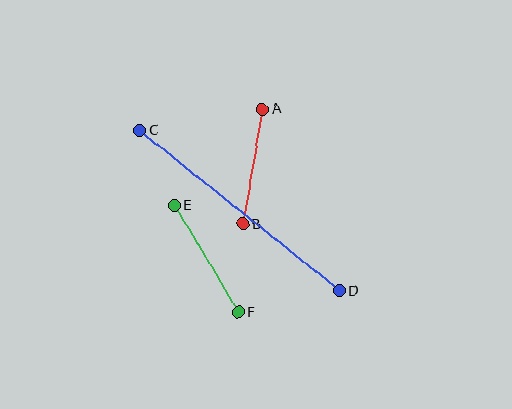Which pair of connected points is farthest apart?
Points C and D are farthest apart.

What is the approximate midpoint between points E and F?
The midpoint is at approximately (206, 259) pixels.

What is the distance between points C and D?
The distance is approximately 256 pixels.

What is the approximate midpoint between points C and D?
The midpoint is at approximately (240, 210) pixels.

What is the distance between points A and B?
The distance is approximately 116 pixels.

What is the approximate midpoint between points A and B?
The midpoint is at approximately (253, 167) pixels.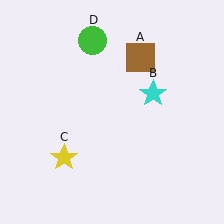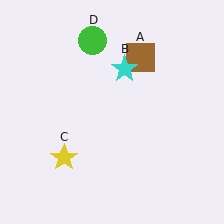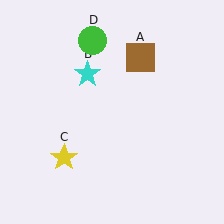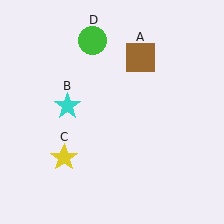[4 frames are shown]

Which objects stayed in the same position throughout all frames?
Brown square (object A) and yellow star (object C) and green circle (object D) remained stationary.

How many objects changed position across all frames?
1 object changed position: cyan star (object B).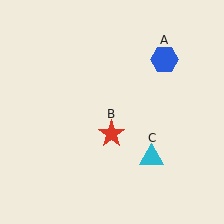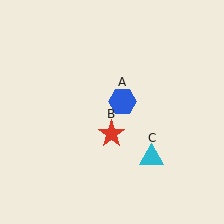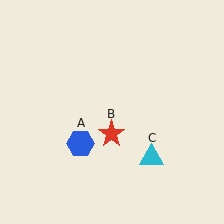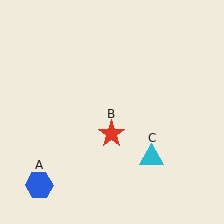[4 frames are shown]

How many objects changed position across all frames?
1 object changed position: blue hexagon (object A).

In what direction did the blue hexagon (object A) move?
The blue hexagon (object A) moved down and to the left.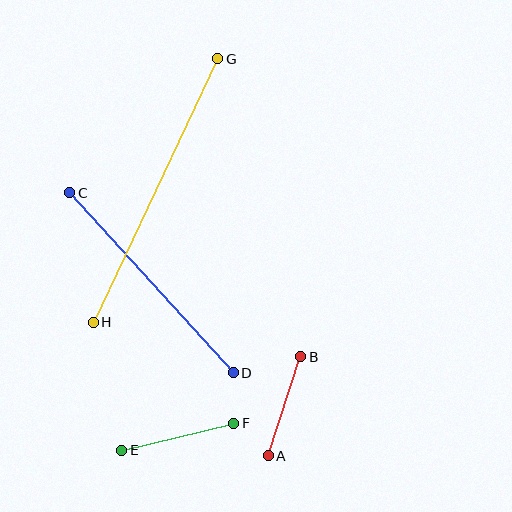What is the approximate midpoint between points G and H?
The midpoint is at approximately (155, 191) pixels.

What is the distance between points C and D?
The distance is approximately 243 pixels.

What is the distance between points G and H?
The distance is approximately 292 pixels.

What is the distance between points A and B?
The distance is approximately 104 pixels.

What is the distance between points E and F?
The distance is approximately 115 pixels.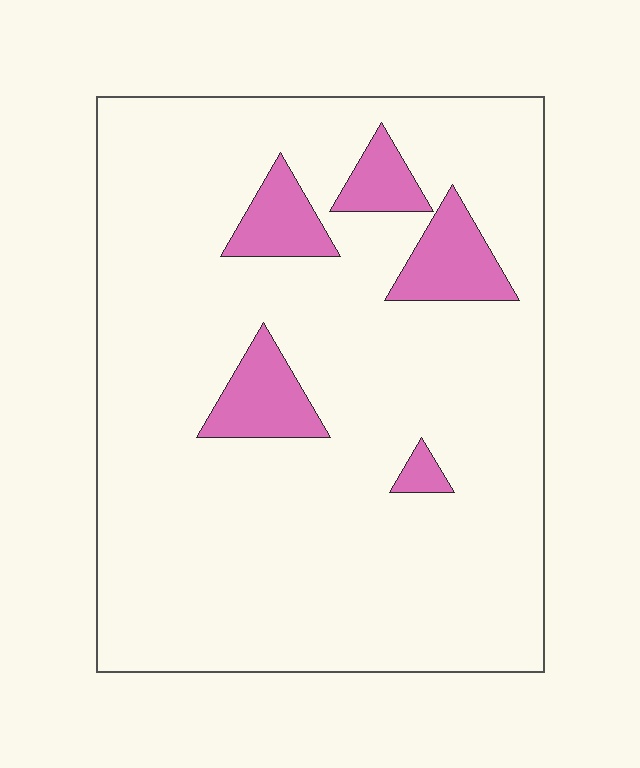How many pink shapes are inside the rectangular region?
5.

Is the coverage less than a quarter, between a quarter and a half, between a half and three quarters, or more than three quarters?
Less than a quarter.